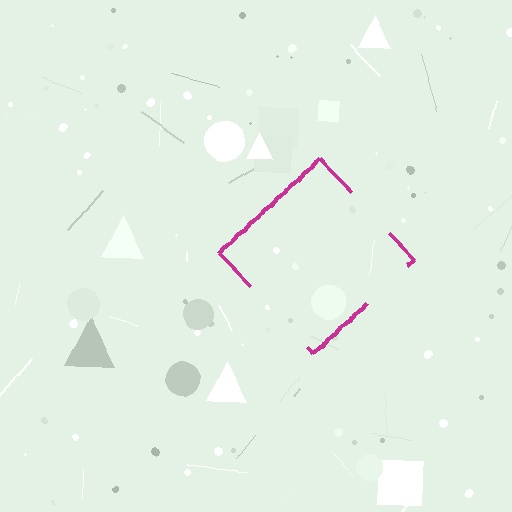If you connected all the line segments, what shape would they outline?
They would outline a diamond.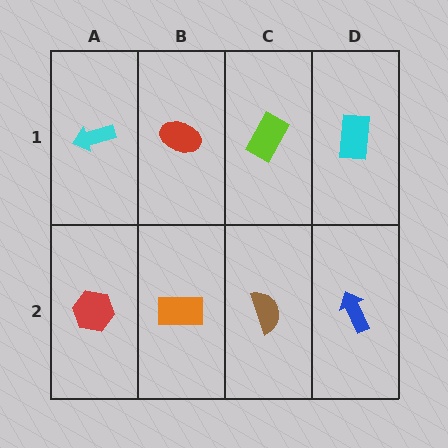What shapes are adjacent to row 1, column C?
A brown semicircle (row 2, column C), a red ellipse (row 1, column B), a cyan rectangle (row 1, column D).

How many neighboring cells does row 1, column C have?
3.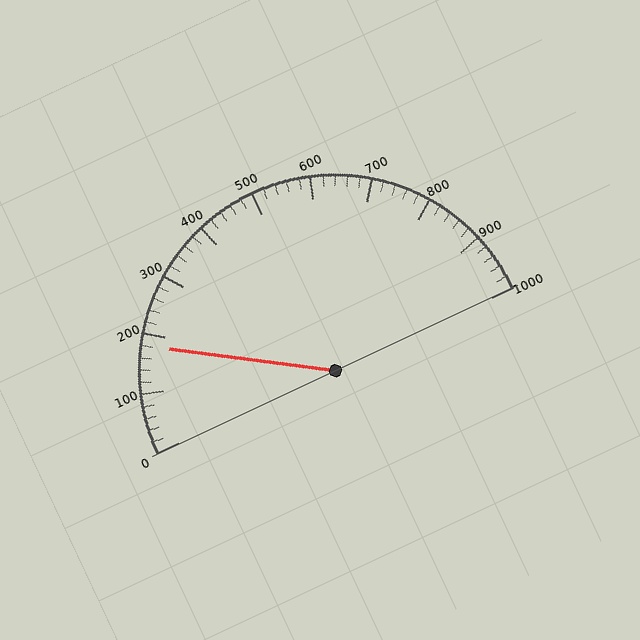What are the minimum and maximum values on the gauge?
The gauge ranges from 0 to 1000.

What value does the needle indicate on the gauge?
The needle indicates approximately 180.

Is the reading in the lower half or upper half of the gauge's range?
The reading is in the lower half of the range (0 to 1000).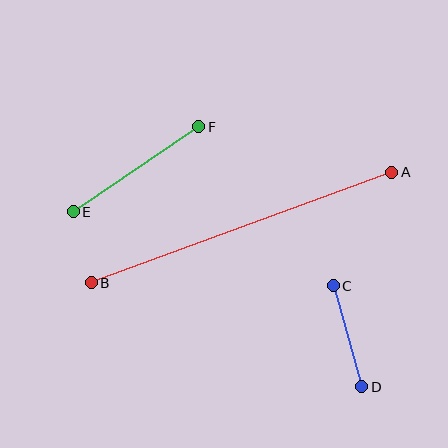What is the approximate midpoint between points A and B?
The midpoint is at approximately (242, 228) pixels.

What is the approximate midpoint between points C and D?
The midpoint is at approximately (348, 336) pixels.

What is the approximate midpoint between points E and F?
The midpoint is at approximately (136, 169) pixels.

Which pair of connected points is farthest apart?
Points A and B are farthest apart.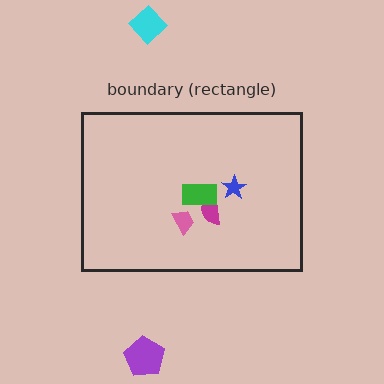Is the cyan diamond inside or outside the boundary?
Outside.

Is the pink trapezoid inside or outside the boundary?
Inside.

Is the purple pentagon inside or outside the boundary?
Outside.